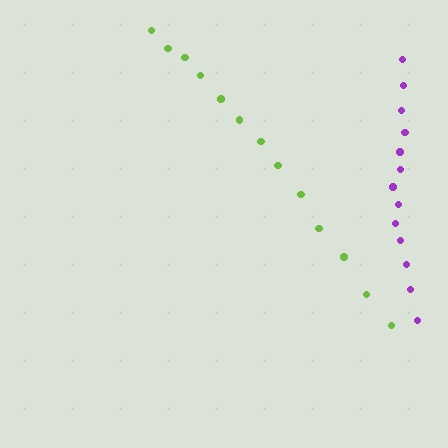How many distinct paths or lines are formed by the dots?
There are 2 distinct paths.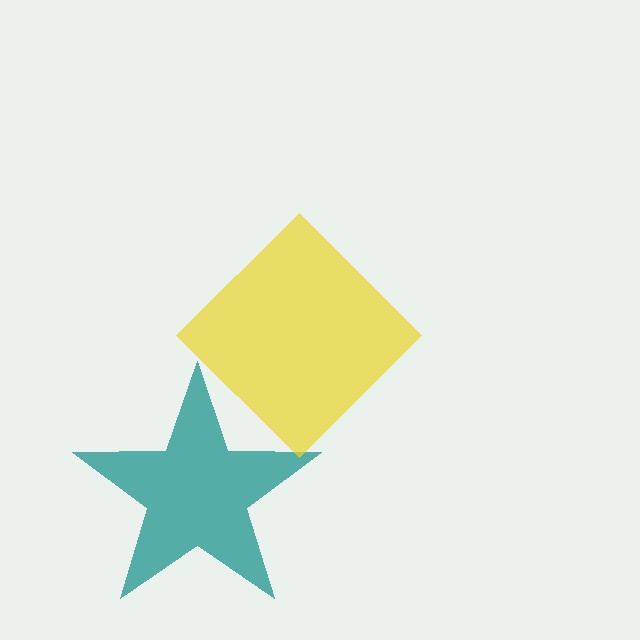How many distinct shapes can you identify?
There are 2 distinct shapes: a teal star, a yellow diamond.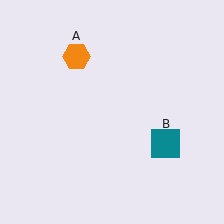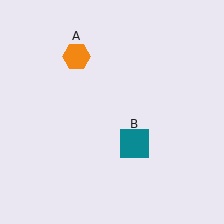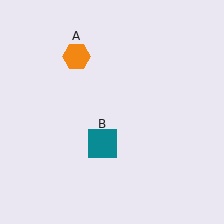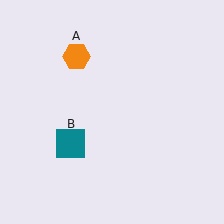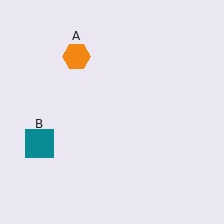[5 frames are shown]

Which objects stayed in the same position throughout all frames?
Orange hexagon (object A) remained stationary.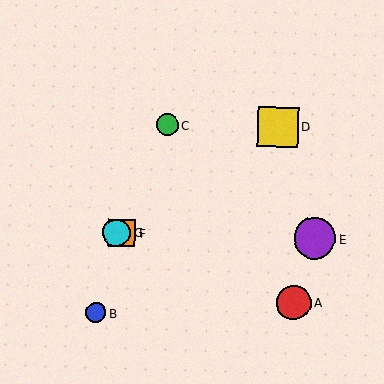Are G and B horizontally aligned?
No, G is at y≈233 and B is at y≈313.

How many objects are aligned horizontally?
3 objects (E, F, G) are aligned horizontally.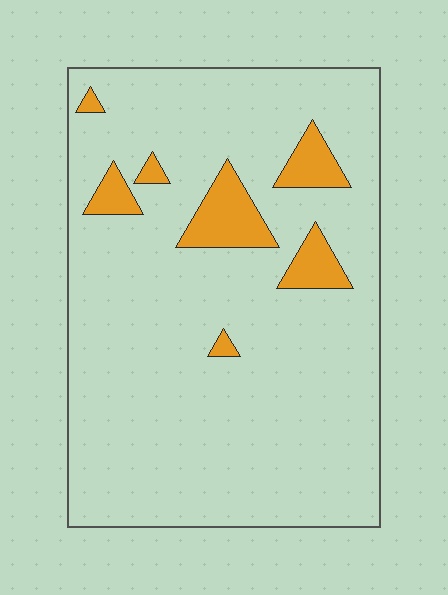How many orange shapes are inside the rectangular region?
7.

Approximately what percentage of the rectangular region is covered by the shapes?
Approximately 10%.